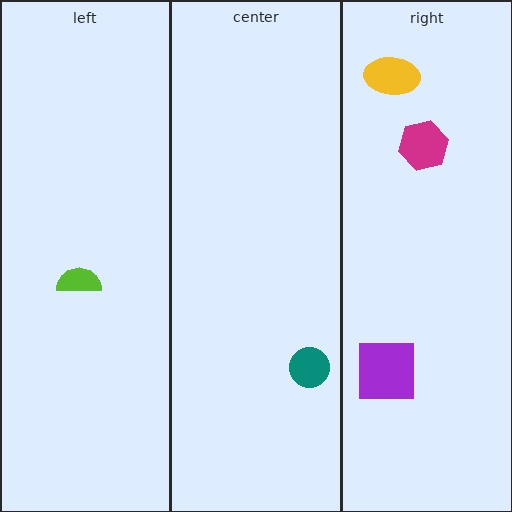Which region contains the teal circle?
The center region.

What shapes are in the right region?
The yellow ellipse, the magenta hexagon, the purple square.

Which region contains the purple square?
The right region.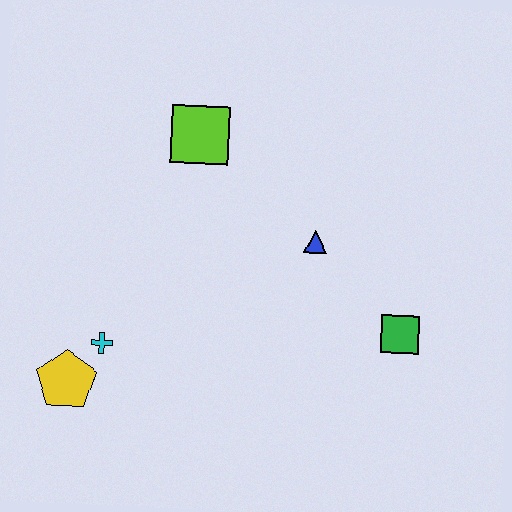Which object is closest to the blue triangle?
The green square is closest to the blue triangle.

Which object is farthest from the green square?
The yellow pentagon is farthest from the green square.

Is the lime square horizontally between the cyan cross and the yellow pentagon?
No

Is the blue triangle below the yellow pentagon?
No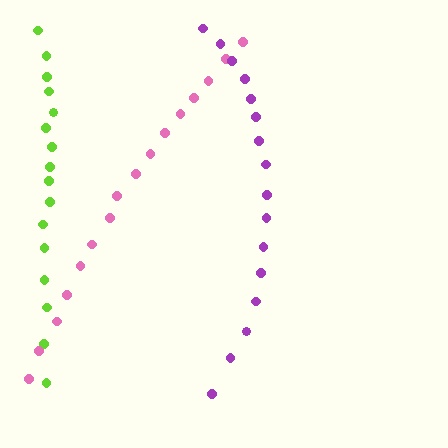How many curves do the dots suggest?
There are 3 distinct paths.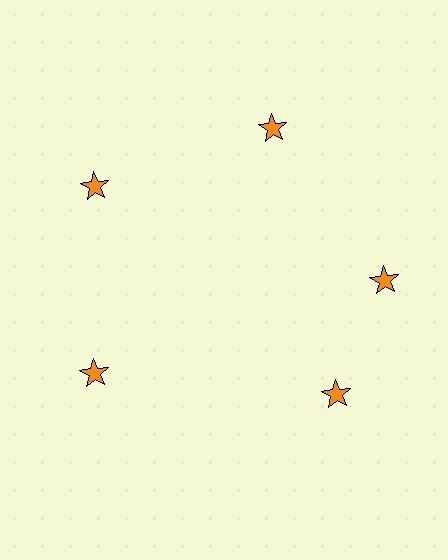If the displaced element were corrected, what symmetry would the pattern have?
It would have 5-fold rotational symmetry — the pattern would map onto itself every 72 degrees.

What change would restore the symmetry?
The symmetry would be restored by rotating it back into even spacing with its neighbors so that all 5 stars sit at equal angles and equal distance from the center.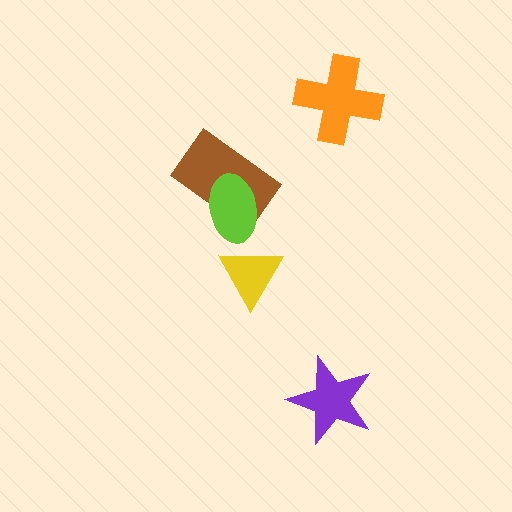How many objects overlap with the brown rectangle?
1 object overlaps with the brown rectangle.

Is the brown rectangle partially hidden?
Yes, it is partially covered by another shape.